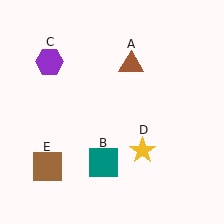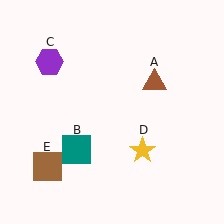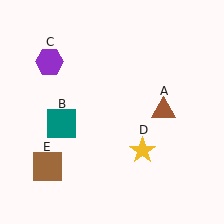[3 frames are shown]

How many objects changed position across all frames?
2 objects changed position: brown triangle (object A), teal square (object B).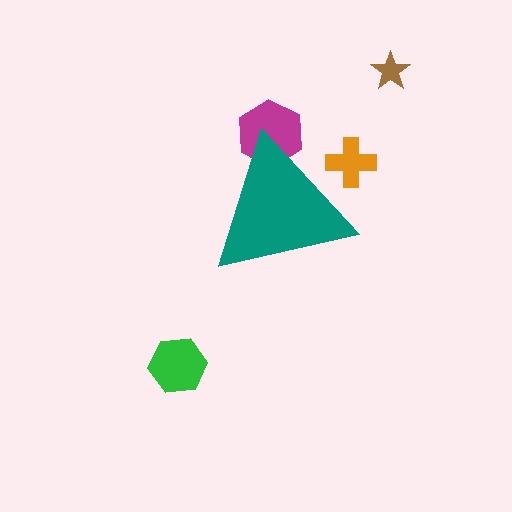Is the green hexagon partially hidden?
No, the green hexagon is fully visible.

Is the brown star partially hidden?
No, the brown star is fully visible.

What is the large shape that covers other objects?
A teal triangle.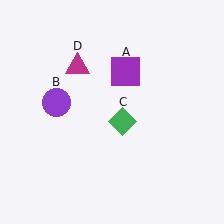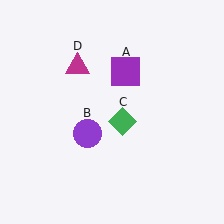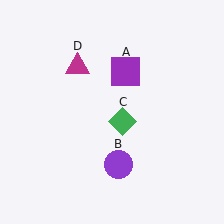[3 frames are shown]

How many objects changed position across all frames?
1 object changed position: purple circle (object B).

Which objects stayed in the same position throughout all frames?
Purple square (object A) and green diamond (object C) and magenta triangle (object D) remained stationary.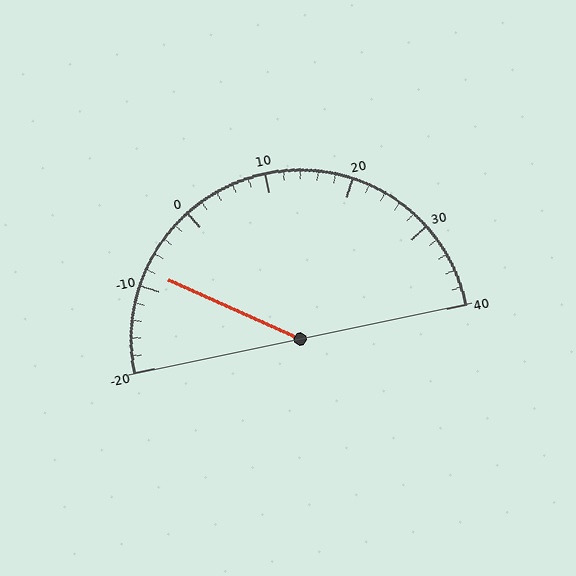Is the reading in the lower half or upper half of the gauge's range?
The reading is in the lower half of the range (-20 to 40).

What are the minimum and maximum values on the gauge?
The gauge ranges from -20 to 40.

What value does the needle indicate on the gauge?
The needle indicates approximately -8.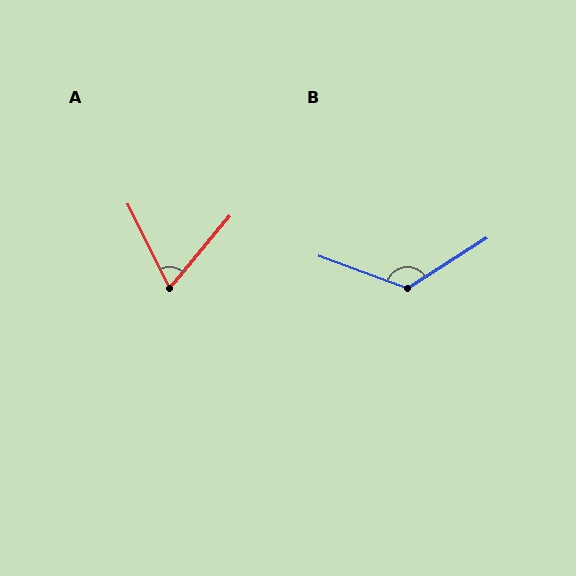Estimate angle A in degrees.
Approximately 66 degrees.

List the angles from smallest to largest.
A (66°), B (127°).